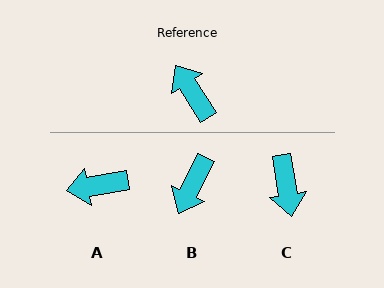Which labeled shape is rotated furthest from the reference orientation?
C, about 157 degrees away.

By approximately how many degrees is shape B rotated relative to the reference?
Approximately 121 degrees counter-clockwise.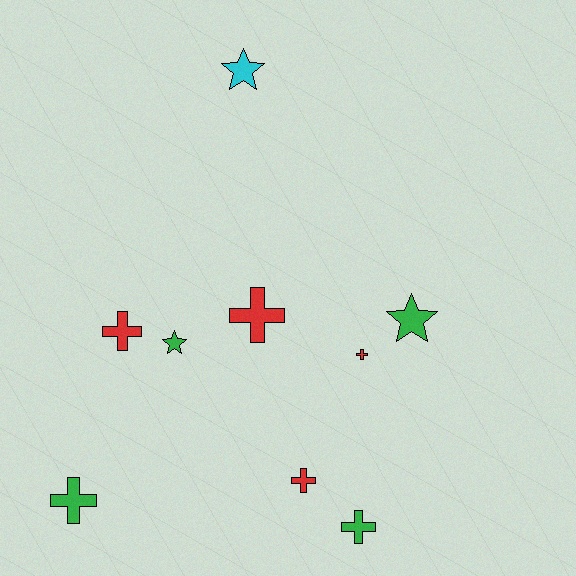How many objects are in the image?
There are 9 objects.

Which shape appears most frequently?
Cross, with 6 objects.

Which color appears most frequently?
Red, with 4 objects.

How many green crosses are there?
There are 2 green crosses.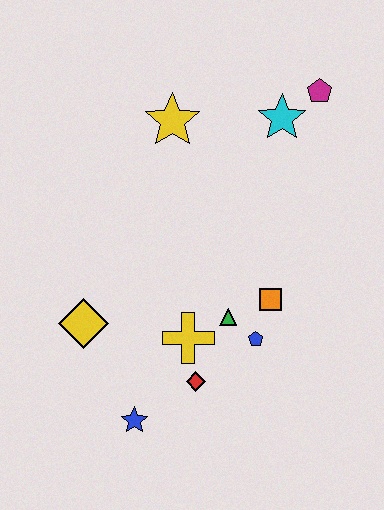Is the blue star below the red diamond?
Yes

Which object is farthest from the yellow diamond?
The magenta pentagon is farthest from the yellow diamond.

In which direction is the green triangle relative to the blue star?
The green triangle is above the blue star.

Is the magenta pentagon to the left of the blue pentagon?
No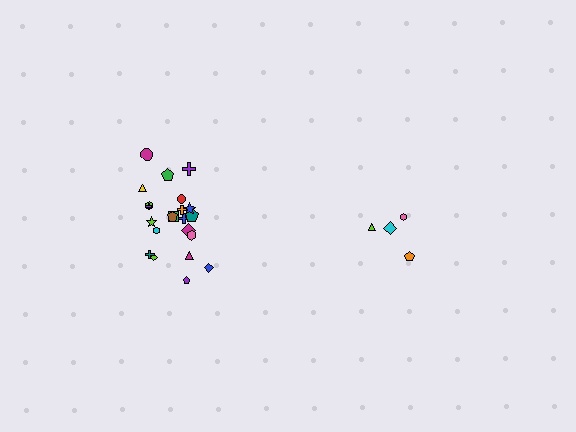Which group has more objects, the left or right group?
The left group.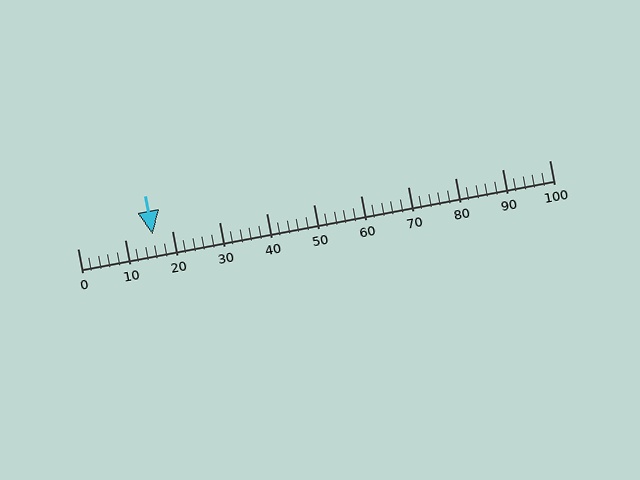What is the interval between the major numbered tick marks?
The major tick marks are spaced 10 units apart.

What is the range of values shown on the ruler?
The ruler shows values from 0 to 100.